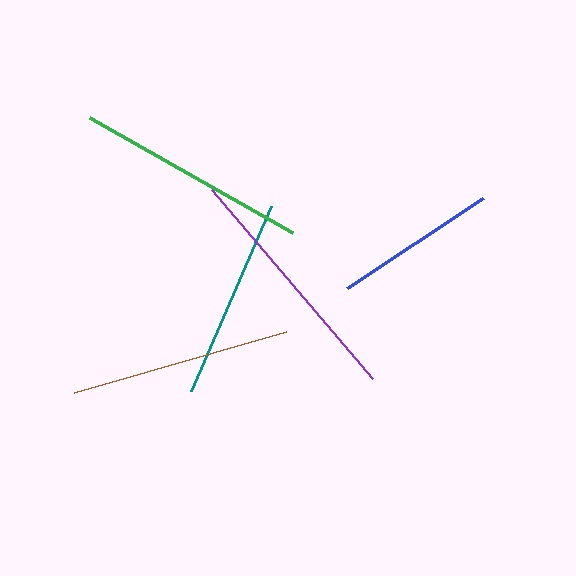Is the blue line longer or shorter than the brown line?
The brown line is longer than the blue line.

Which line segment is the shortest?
The blue line is the shortest at approximately 163 pixels.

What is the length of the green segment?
The green segment is approximately 234 pixels long.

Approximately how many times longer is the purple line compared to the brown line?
The purple line is approximately 1.1 times the length of the brown line.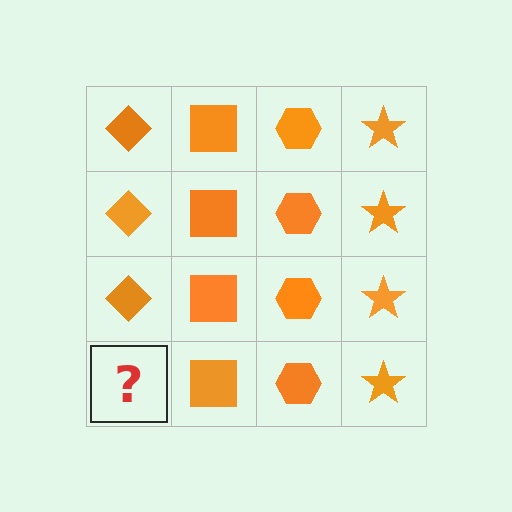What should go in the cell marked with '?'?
The missing cell should contain an orange diamond.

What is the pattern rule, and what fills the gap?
The rule is that each column has a consistent shape. The gap should be filled with an orange diamond.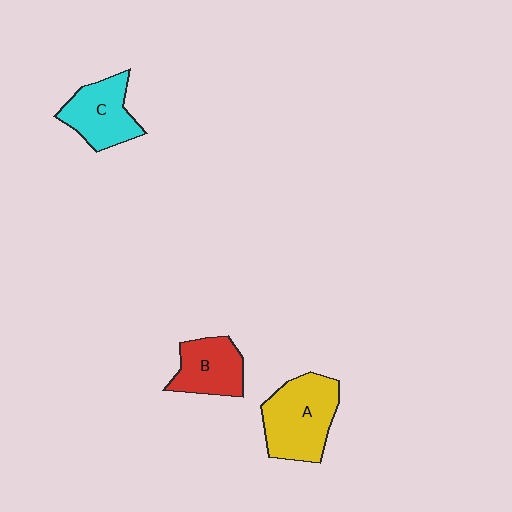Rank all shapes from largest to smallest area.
From largest to smallest: A (yellow), C (cyan), B (red).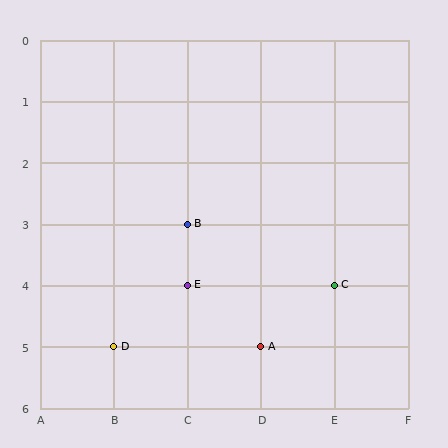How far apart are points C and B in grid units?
Points C and B are 2 columns and 1 row apart (about 2.2 grid units diagonally).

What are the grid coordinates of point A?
Point A is at grid coordinates (D, 5).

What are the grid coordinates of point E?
Point E is at grid coordinates (C, 4).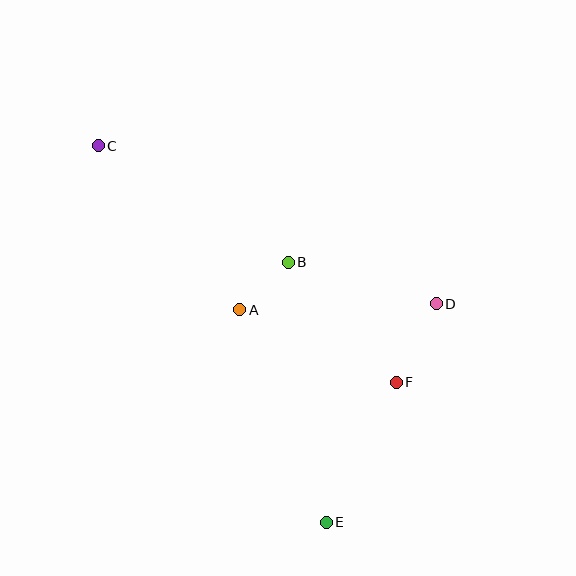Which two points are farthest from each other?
Points C and E are farthest from each other.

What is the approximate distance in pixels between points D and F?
The distance between D and F is approximately 88 pixels.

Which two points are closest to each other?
Points A and B are closest to each other.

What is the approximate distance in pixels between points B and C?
The distance between B and C is approximately 223 pixels.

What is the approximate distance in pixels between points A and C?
The distance between A and C is approximately 217 pixels.